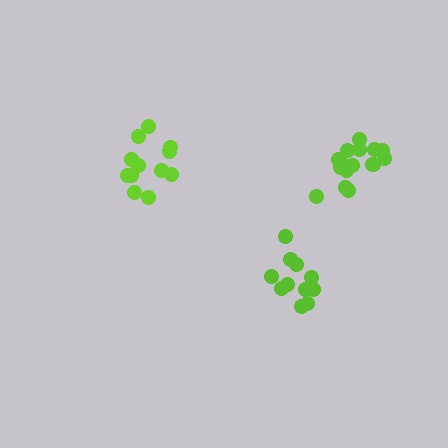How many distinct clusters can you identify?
There are 3 distinct clusters.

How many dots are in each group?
Group 1: 12 dots, Group 2: 12 dots, Group 3: 16 dots (40 total).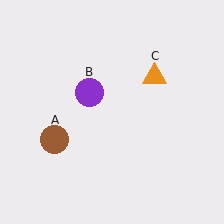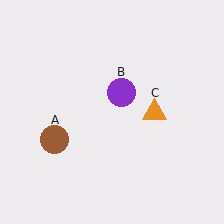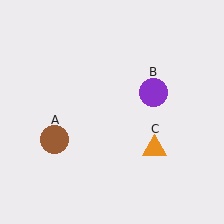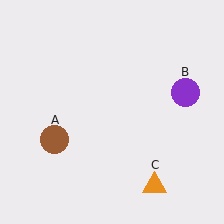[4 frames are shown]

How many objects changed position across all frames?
2 objects changed position: purple circle (object B), orange triangle (object C).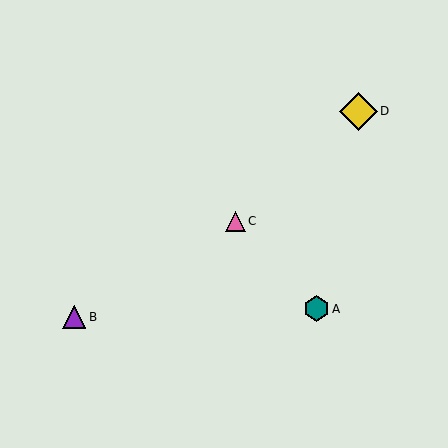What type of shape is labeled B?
Shape B is a purple triangle.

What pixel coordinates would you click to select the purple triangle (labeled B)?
Click at (74, 317) to select the purple triangle B.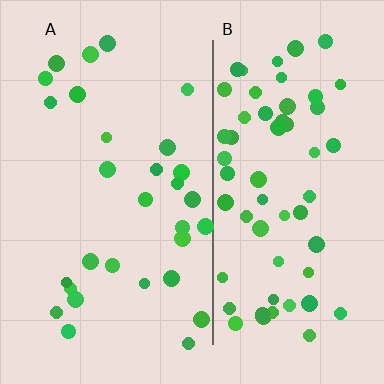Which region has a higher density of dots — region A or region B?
B (the right).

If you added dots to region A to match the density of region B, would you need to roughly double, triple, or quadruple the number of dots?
Approximately double.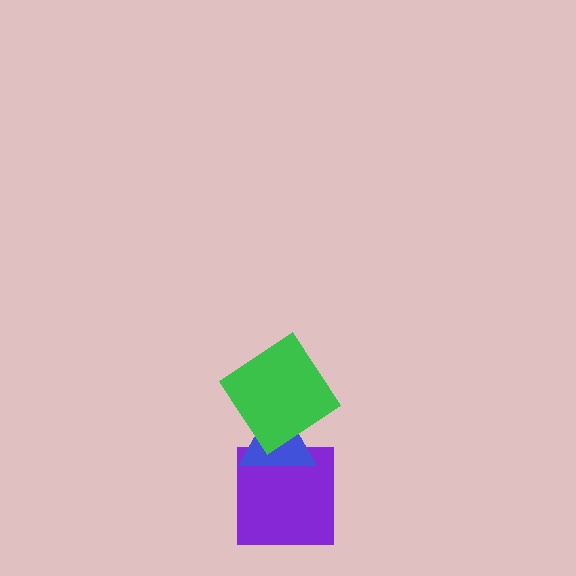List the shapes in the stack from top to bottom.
From top to bottom: the green diamond, the blue triangle, the purple square.